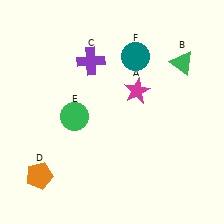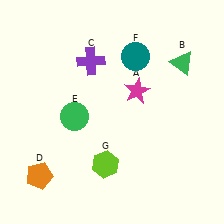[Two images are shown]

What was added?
A lime hexagon (G) was added in Image 2.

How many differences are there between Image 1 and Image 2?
There is 1 difference between the two images.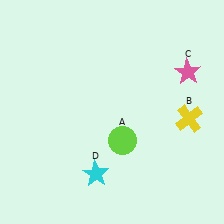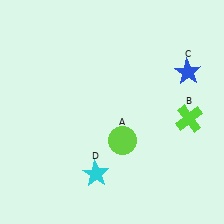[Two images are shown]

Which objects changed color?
B changed from yellow to lime. C changed from pink to blue.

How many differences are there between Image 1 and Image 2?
There are 2 differences between the two images.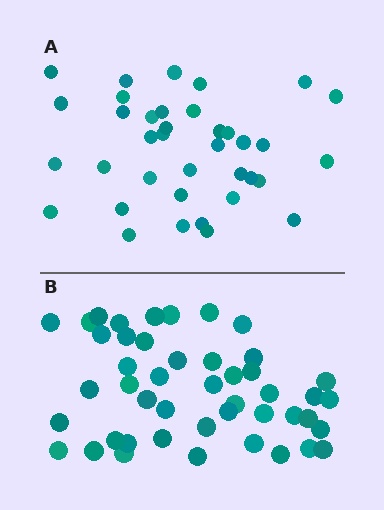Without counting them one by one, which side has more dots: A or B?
Region B (the bottom region) has more dots.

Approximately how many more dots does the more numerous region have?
Region B has roughly 8 or so more dots than region A.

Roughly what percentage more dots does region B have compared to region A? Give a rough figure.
About 25% more.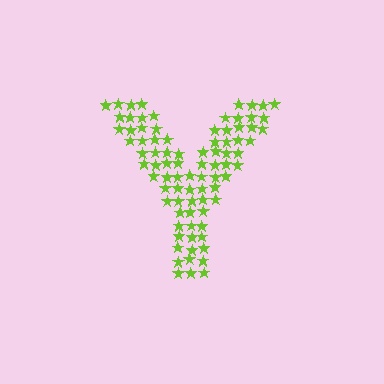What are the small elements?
The small elements are stars.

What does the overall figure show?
The overall figure shows the letter Y.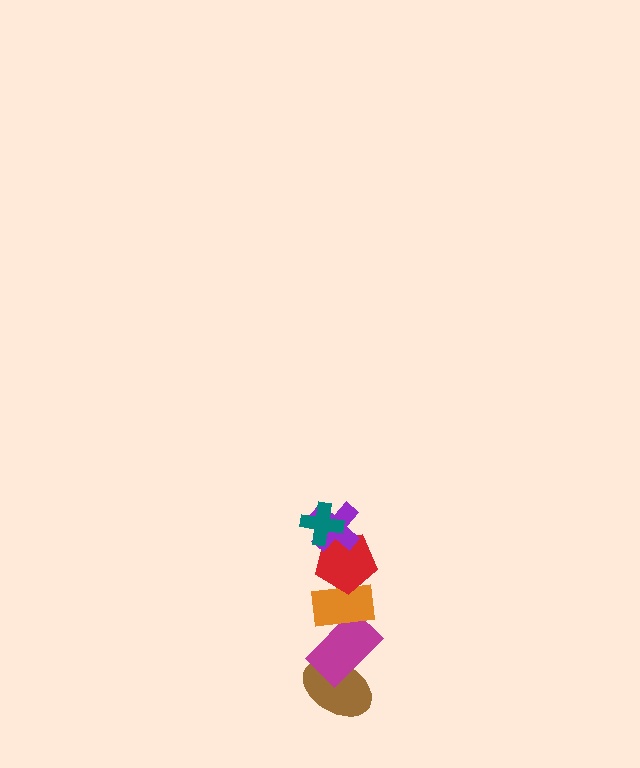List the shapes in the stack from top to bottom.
From top to bottom: the teal cross, the purple cross, the red pentagon, the orange rectangle, the magenta rectangle, the brown ellipse.